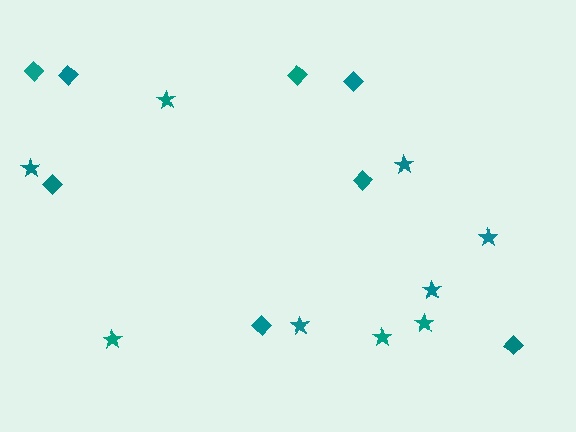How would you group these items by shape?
There are 2 groups: one group of diamonds (8) and one group of stars (9).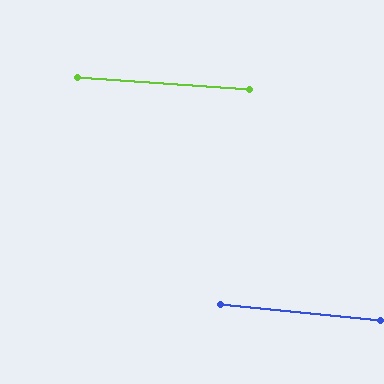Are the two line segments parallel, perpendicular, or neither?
Parallel — their directions differ by only 1.5°.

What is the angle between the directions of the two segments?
Approximately 2 degrees.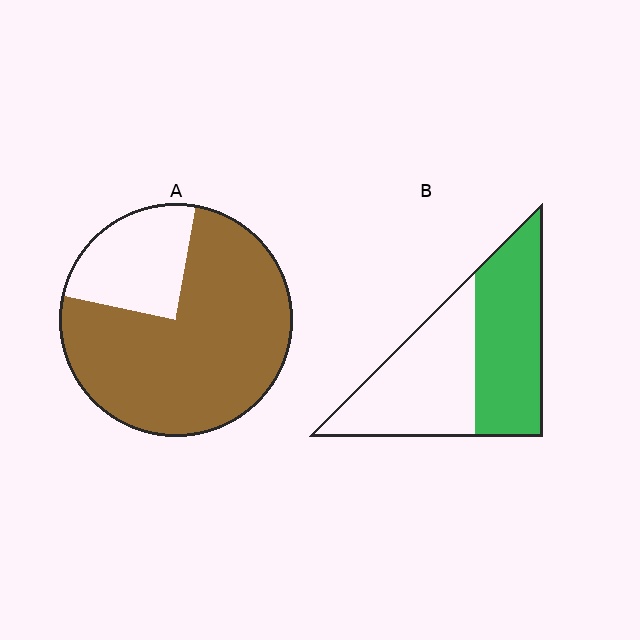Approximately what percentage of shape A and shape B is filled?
A is approximately 75% and B is approximately 50%.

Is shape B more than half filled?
Roughly half.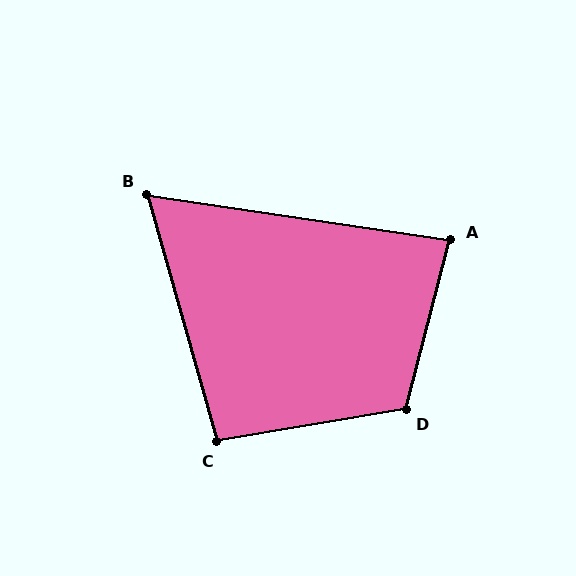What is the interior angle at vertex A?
Approximately 84 degrees (acute).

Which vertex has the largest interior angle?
D, at approximately 114 degrees.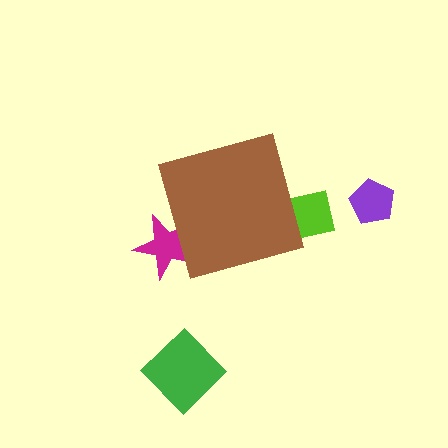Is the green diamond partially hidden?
No, the green diamond is fully visible.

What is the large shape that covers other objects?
A brown diamond.